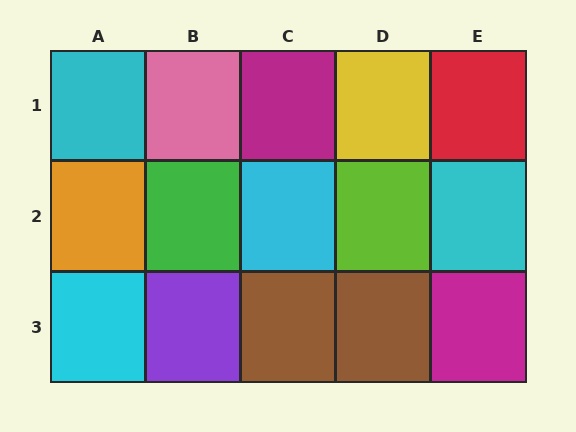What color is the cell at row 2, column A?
Orange.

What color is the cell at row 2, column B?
Green.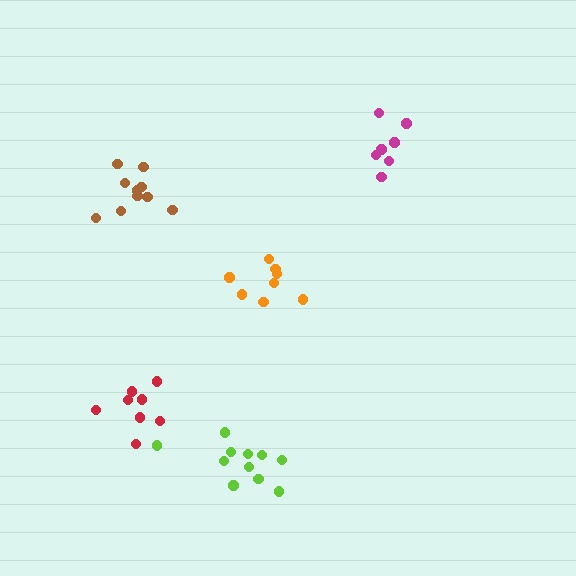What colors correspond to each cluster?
The clusters are colored: brown, lime, orange, red, magenta.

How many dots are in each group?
Group 1: 10 dots, Group 2: 11 dots, Group 3: 8 dots, Group 4: 8 dots, Group 5: 7 dots (44 total).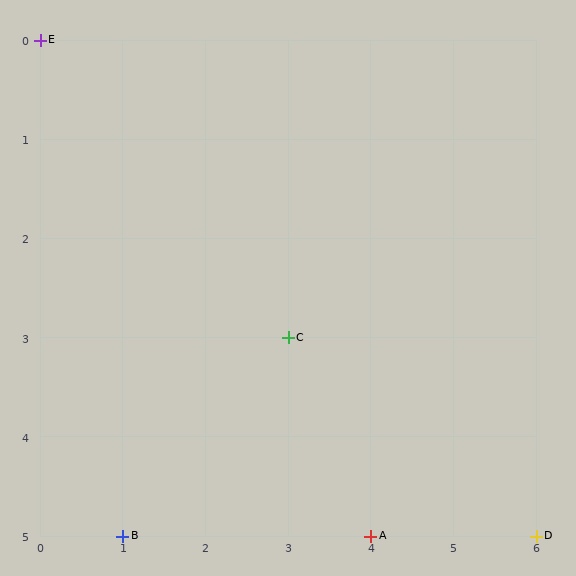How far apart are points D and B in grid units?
Points D and B are 5 columns apart.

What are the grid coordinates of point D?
Point D is at grid coordinates (6, 5).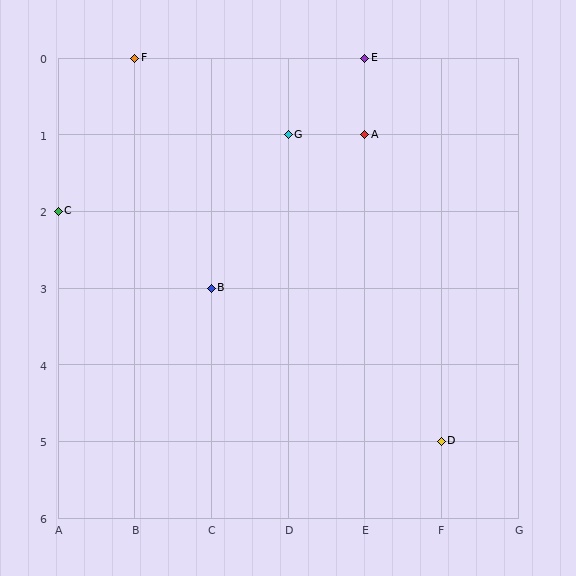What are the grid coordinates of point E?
Point E is at grid coordinates (E, 0).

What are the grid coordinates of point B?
Point B is at grid coordinates (C, 3).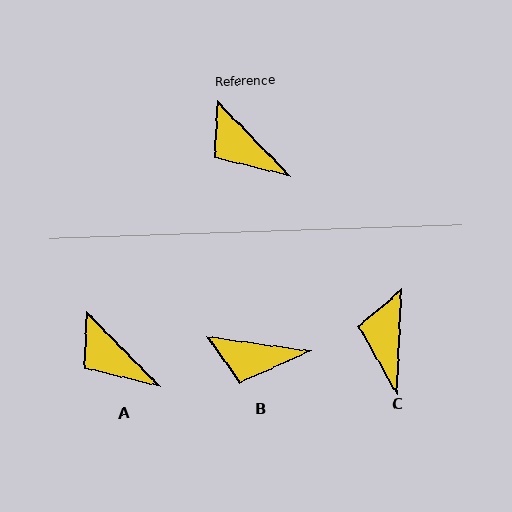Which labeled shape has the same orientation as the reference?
A.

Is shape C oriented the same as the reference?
No, it is off by about 47 degrees.